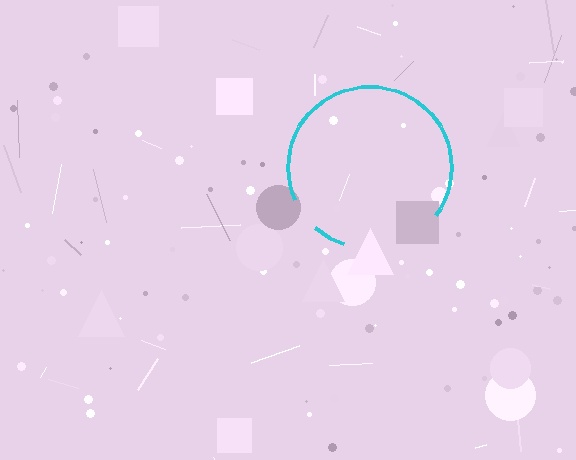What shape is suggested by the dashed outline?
The dashed outline suggests a circle.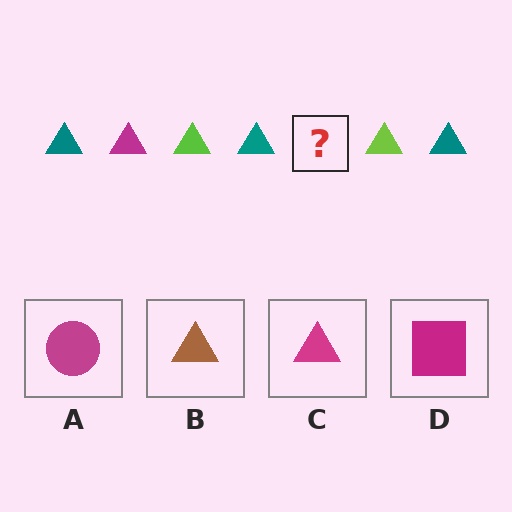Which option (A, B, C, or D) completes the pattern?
C.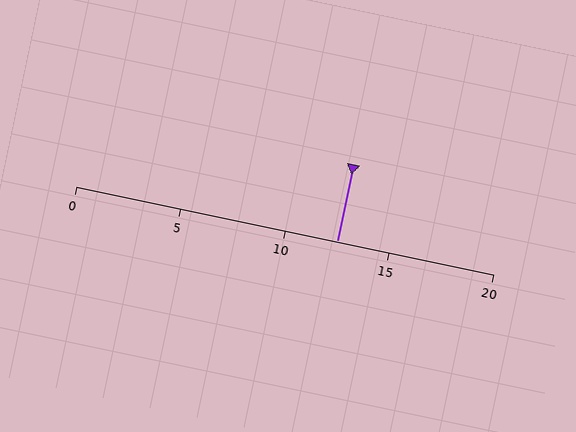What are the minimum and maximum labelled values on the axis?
The axis runs from 0 to 20.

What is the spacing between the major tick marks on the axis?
The major ticks are spaced 5 apart.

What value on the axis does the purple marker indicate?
The marker indicates approximately 12.5.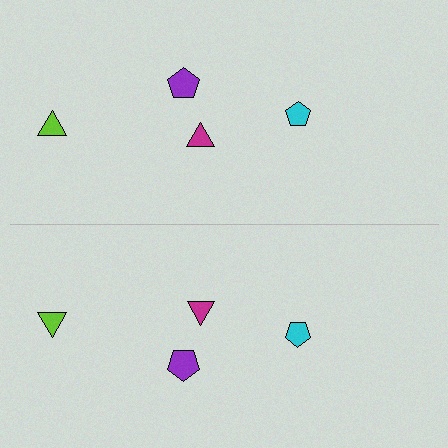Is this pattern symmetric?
Yes, this pattern has bilateral (reflection) symmetry.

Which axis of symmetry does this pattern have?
The pattern has a horizontal axis of symmetry running through the center of the image.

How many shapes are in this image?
There are 8 shapes in this image.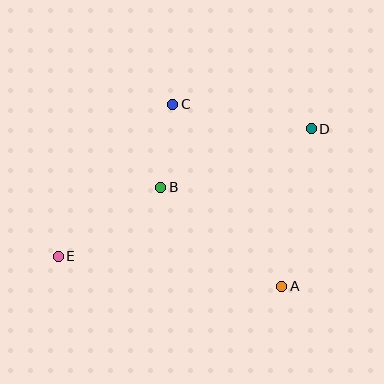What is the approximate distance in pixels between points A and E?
The distance between A and E is approximately 225 pixels.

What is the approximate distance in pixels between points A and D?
The distance between A and D is approximately 160 pixels.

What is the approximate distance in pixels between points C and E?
The distance between C and E is approximately 190 pixels.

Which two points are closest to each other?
Points B and C are closest to each other.